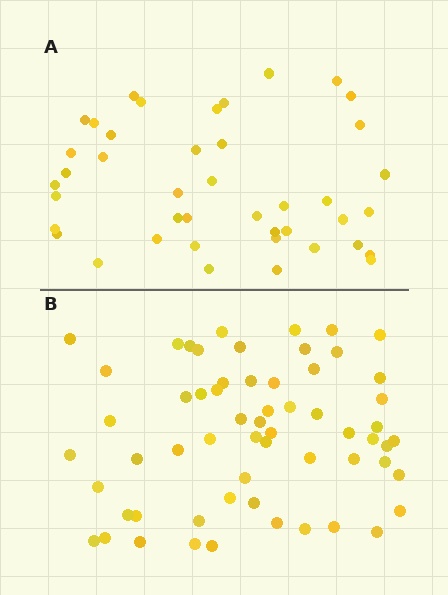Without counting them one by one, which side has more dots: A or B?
Region B (the bottom region) has more dots.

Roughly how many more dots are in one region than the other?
Region B has approximately 20 more dots than region A.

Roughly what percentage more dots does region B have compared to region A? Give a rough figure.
About 45% more.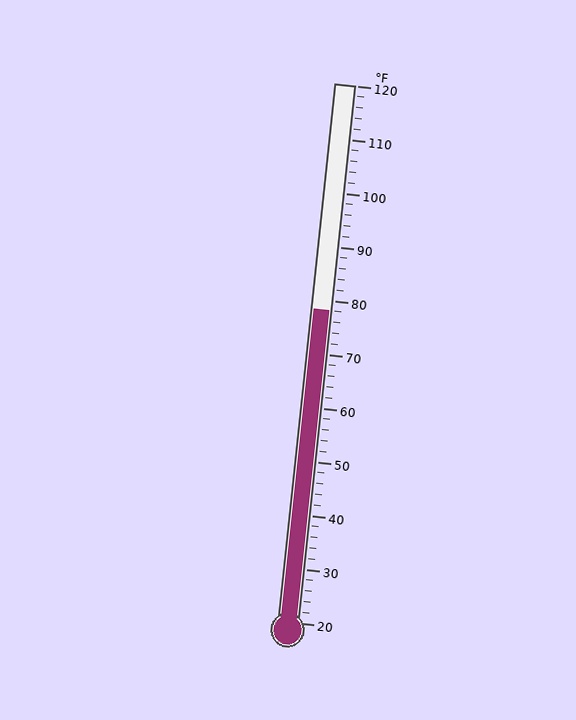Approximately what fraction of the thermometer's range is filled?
The thermometer is filled to approximately 60% of its range.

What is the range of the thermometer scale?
The thermometer scale ranges from 20°F to 120°F.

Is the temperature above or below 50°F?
The temperature is above 50°F.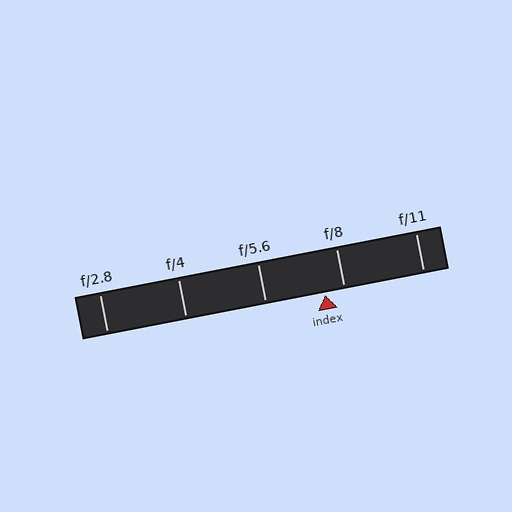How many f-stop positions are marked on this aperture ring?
There are 5 f-stop positions marked.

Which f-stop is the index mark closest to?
The index mark is closest to f/8.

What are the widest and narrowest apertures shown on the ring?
The widest aperture shown is f/2.8 and the narrowest is f/11.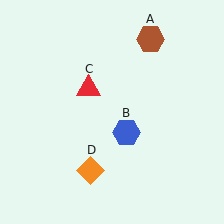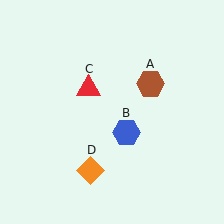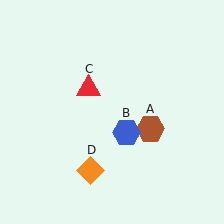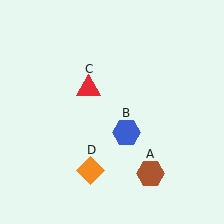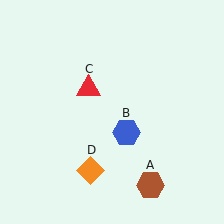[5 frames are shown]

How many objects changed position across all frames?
1 object changed position: brown hexagon (object A).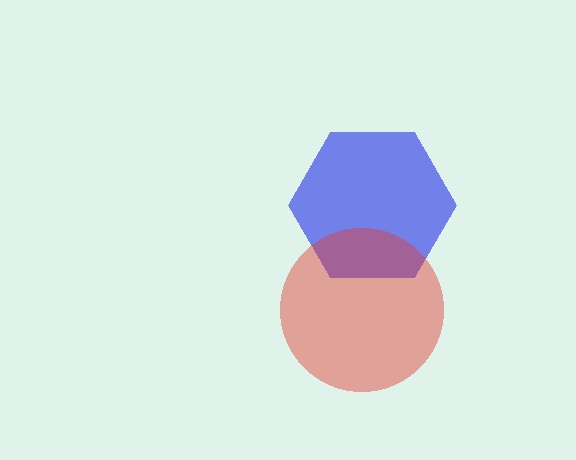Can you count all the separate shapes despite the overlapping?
Yes, there are 2 separate shapes.